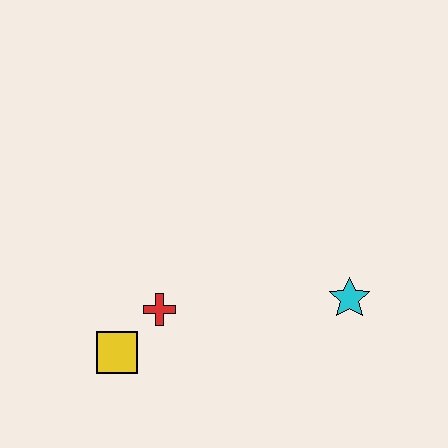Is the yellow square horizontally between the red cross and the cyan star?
No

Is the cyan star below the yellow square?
No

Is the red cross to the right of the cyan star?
No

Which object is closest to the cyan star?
The red cross is closest to the cyan star.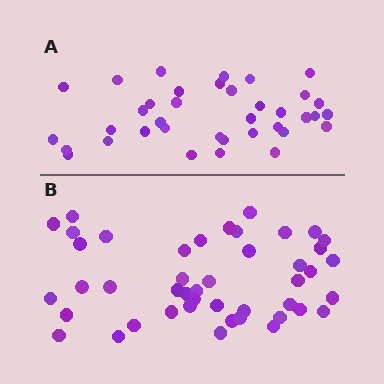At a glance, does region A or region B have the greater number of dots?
Region B (the bottom region) has more dots.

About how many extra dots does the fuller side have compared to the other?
Region B has roughly 8 or so more dots than region A.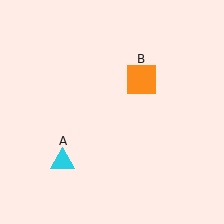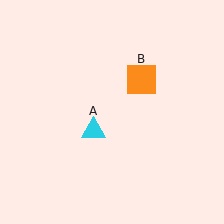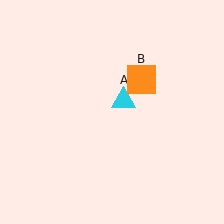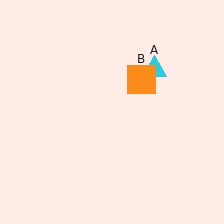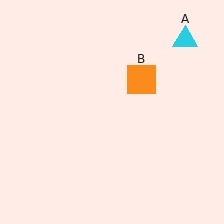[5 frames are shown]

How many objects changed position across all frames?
1 object changed position: cyan triangle (object A).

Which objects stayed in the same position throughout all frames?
Orange square (object B) remained stationary.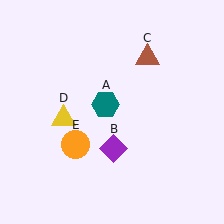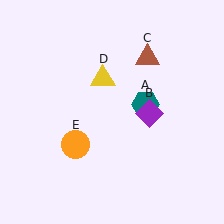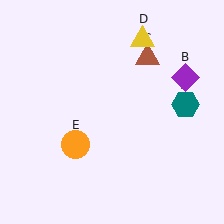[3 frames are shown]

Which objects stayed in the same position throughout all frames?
Brown triangle (object C) and orange circle (object E) remained stationary.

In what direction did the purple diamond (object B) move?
The purple diamond (object B) moved up and to the right.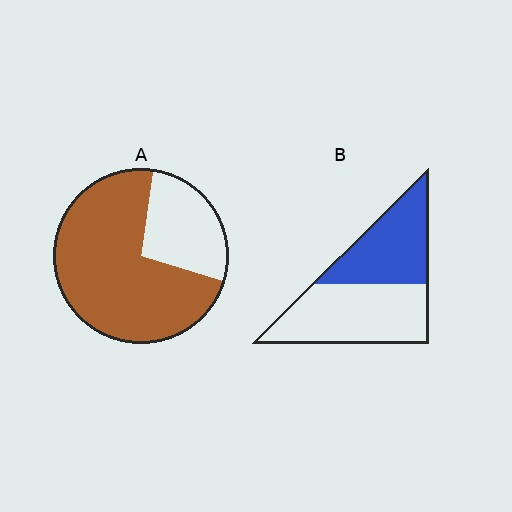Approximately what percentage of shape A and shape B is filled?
A is approximately 75% and B is approximately 45%.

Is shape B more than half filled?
No.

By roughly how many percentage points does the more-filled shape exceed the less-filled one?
By roughly 30 percentage points (A over B).